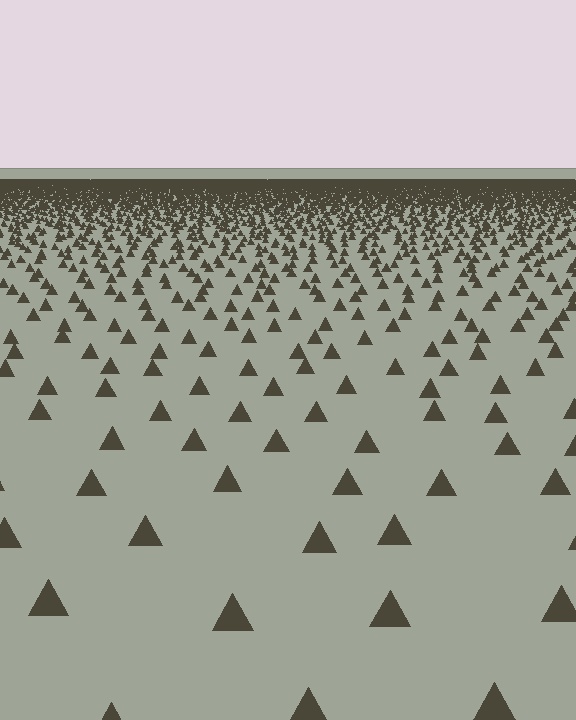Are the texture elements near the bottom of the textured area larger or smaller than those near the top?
Larger. Near the bottom, elements are closer to the viewer and appear at a bigger on-screen size.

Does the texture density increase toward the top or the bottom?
Density increases toward the top.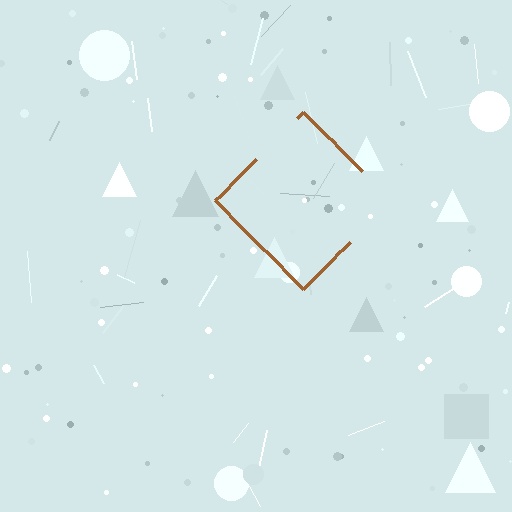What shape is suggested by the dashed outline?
The dashed outline suggests a diamond.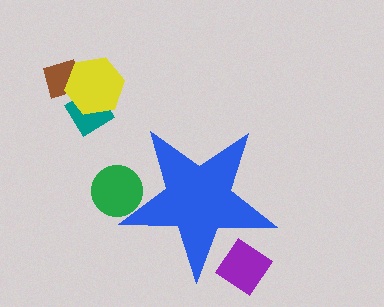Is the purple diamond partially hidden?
Yes, the purple diamond is partially hidden behind the blue star.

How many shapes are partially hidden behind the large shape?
2 shapes are partially hidden.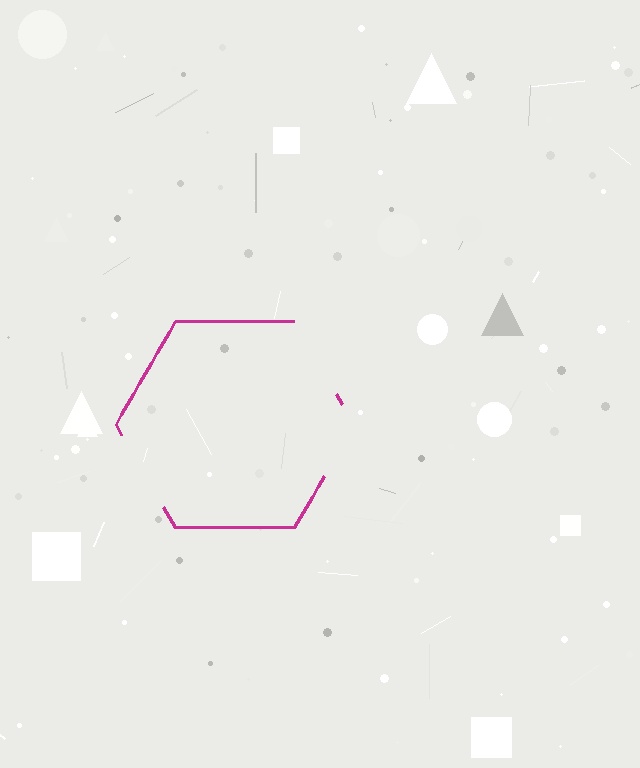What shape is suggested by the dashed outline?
The dashed outline suggests a hexagon.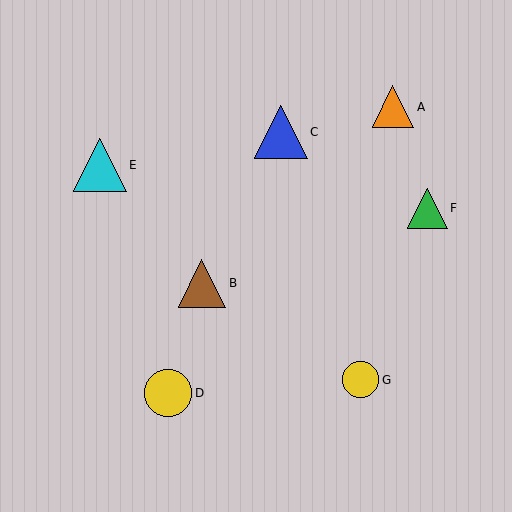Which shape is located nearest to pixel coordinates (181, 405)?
The yellow circle (labeled D) at (168, 393) is nearest to that location.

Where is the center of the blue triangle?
The center of the blue triangle is at (281, 132).